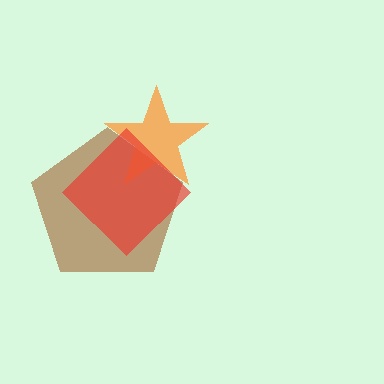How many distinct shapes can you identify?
There are 3 distinct shapes: a brown pentagon, an orange star, a red diamond.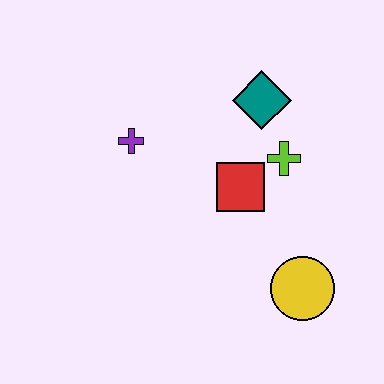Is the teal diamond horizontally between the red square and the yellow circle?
Yes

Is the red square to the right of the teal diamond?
No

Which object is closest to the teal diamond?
The lime cross is closest to the teal diamond.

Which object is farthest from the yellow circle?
The purple cross is farthest from the yellow circle.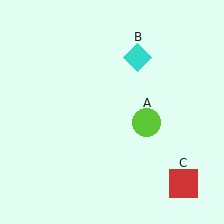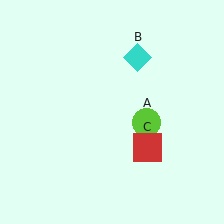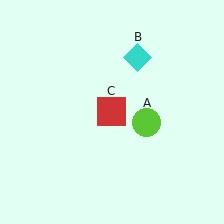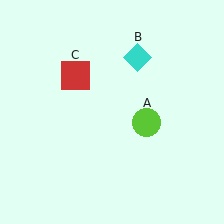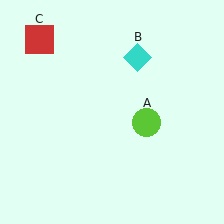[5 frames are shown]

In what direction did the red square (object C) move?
The red square (object C) moved up and to the left.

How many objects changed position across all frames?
1 object changed position: red square (object C).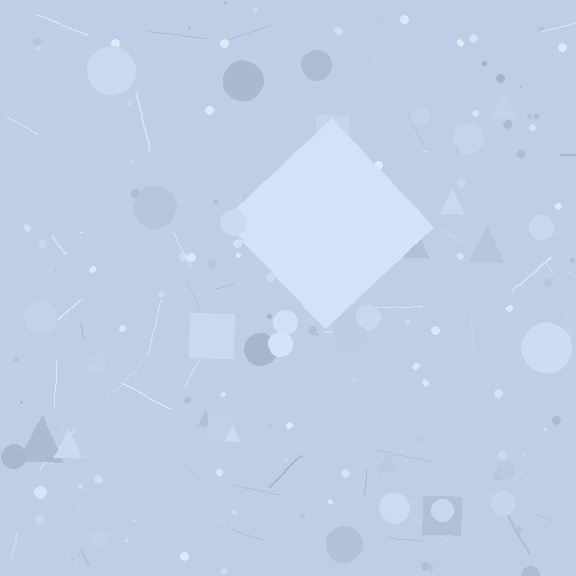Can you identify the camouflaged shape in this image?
The camouflaged shape is a diamond.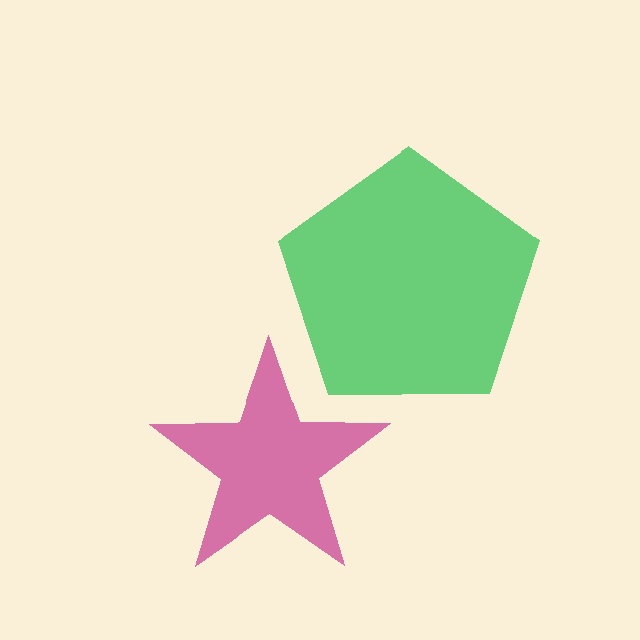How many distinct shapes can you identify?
There are 2 distinct shapes: a magenta star, a green pentagon.